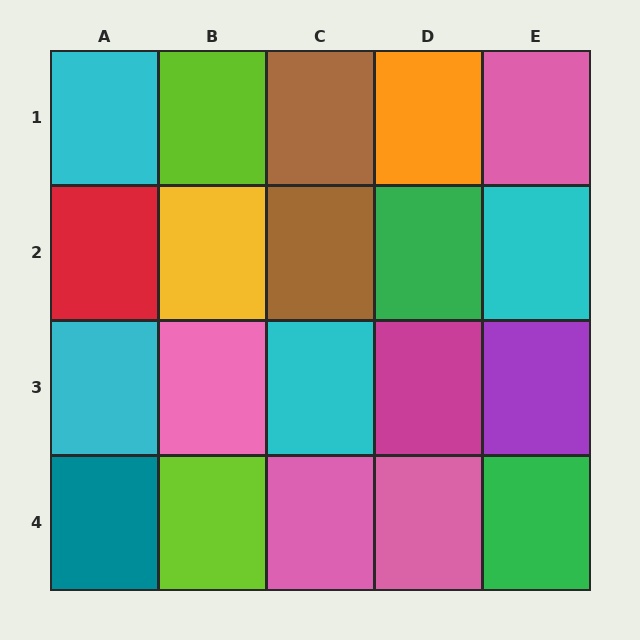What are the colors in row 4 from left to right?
Teal, lime, pink, pink, green.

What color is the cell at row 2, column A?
Red.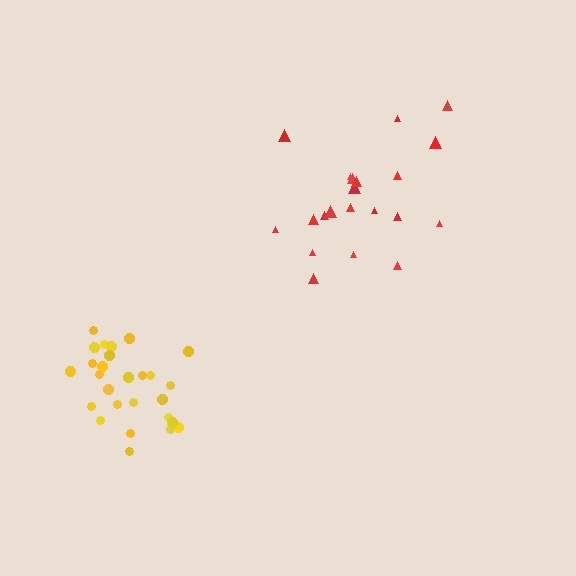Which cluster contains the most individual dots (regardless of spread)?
Yellow (27).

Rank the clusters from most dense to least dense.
yellow, red.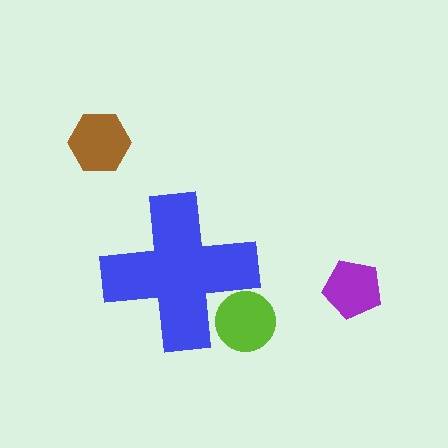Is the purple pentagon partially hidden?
No, the purple pentagon is fully visible.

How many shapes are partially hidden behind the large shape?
1 shape is partially hidden.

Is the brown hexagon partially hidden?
No, the brown hexagon is fully visible.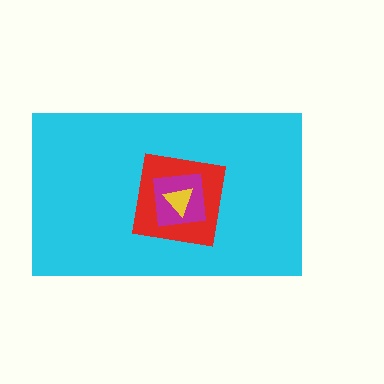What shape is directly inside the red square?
The magenta square.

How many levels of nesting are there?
4.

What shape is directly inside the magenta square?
The yellow triangle.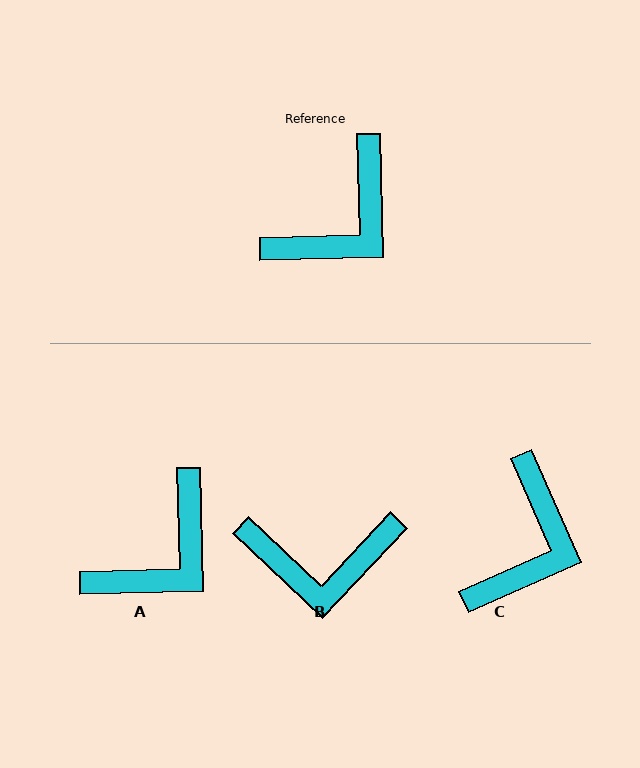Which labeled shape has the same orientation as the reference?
A.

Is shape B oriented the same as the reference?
No, it is off by about 45 degrees.